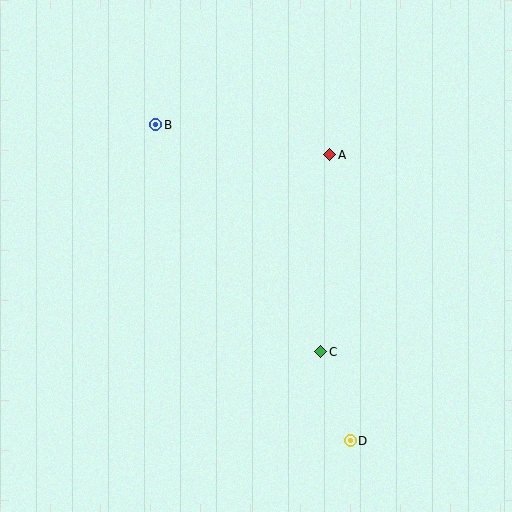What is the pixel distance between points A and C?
The distance between A and C is 197 pixels.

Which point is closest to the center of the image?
Point C at (321, 352) is closest to the center.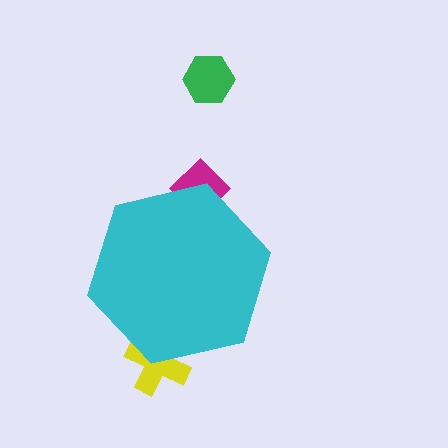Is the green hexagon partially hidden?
No, the green hexagon is fully visible.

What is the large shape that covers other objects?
A cyan hexagon.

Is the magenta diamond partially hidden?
Yes, the magenta diamond is partially hidden behind the cyan hexagon.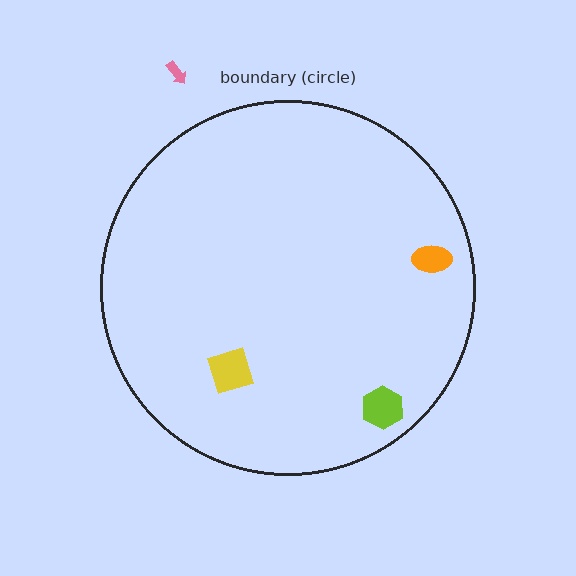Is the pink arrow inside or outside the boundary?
Outside.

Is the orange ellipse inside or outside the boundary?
Inside.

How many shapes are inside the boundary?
3 inside, 1 outside.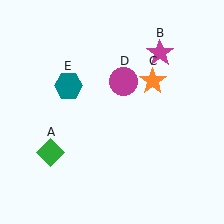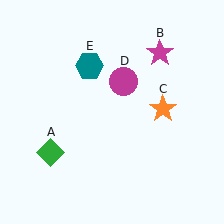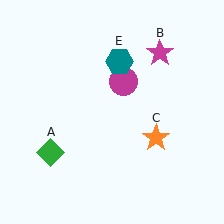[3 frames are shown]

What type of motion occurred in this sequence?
The orange star (object C), teal hexagon (object E) rotated clockwise around the center of the scene.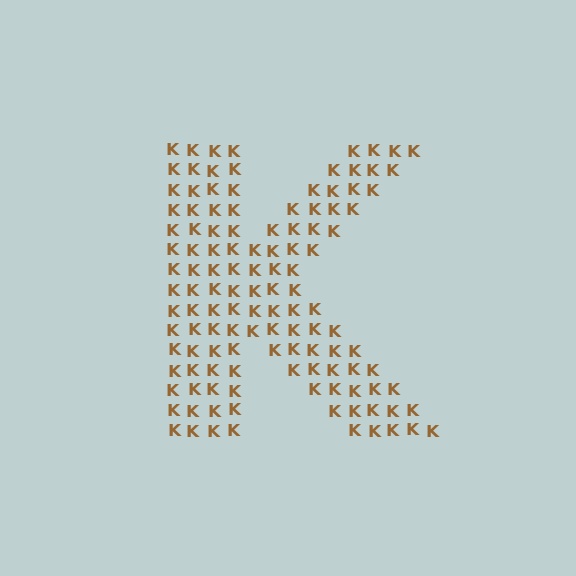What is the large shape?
The large shape is the letter K.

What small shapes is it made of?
It is made of small letter K's.